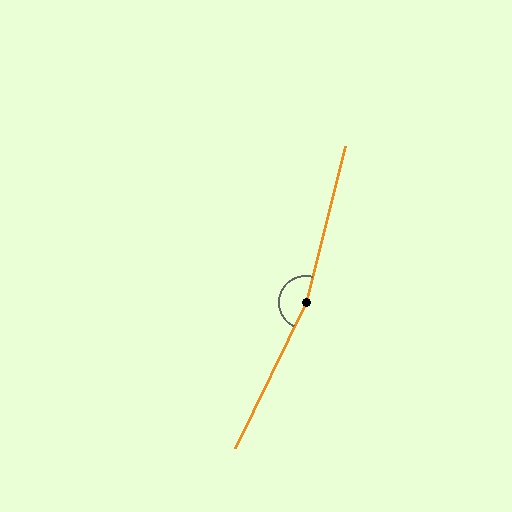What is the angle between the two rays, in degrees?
Approximately 169 degrees.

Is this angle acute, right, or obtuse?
It is obtuse.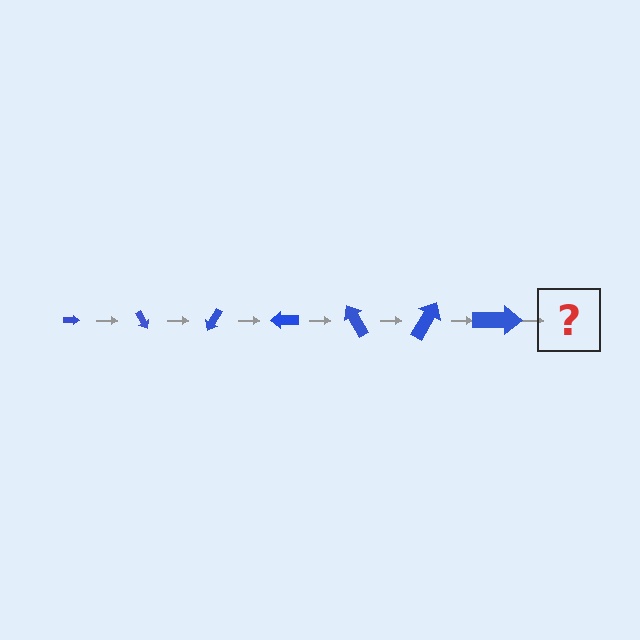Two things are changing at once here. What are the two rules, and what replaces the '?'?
The two rules are that the arrow grows larger each step and it rotates 60 degrees each step. The '?' should be an arrow, larger than the previous one and rotated 420 degrees from the start.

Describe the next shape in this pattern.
It should be an arrow, larger than the previous one and rotated 420 degrees from the start.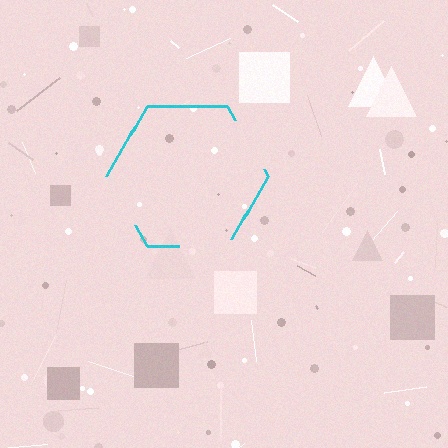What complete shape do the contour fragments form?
The contour fragments form a hexagon.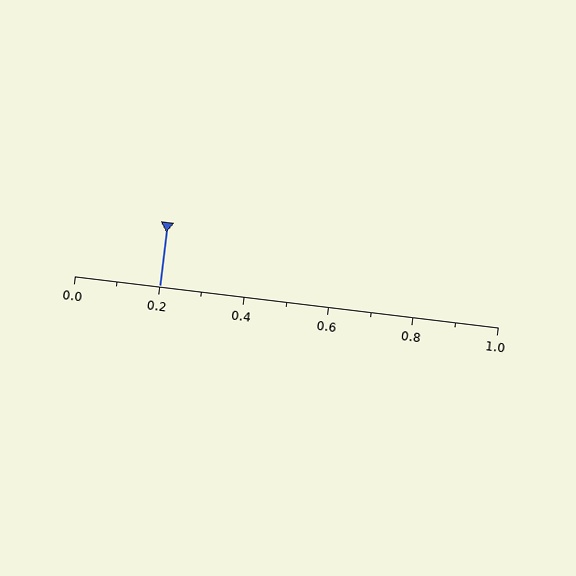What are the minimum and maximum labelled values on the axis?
The axis runs from 0.0 to 1.0.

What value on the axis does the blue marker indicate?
The marker indicates approximately 0.2.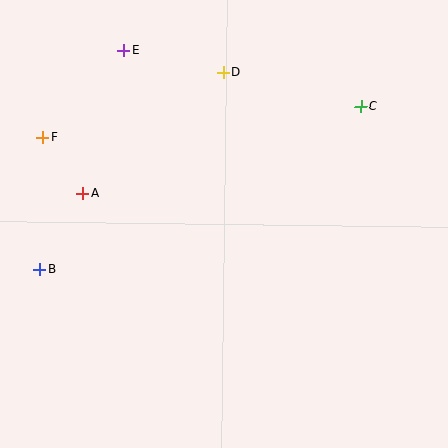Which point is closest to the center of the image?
Point A at (83, 193) is closest to the center.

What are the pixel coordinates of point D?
Point D is at (223, 72).